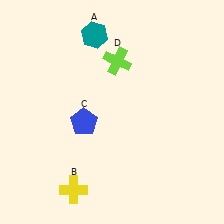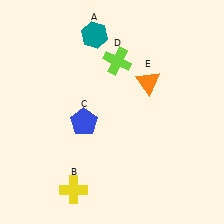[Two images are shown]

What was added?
An orange triangle (E) was added in Image 2.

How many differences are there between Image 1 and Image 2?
There is 1 difference between the two images.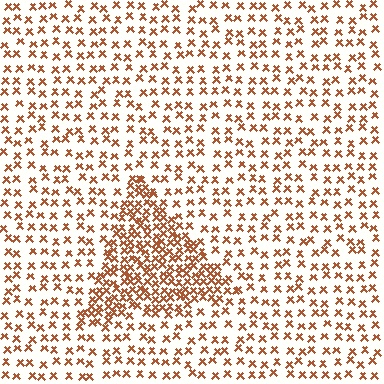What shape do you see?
I see a triangle.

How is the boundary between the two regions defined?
The boundary is defined by a change in element density (approximately 2.4x ratio). All elements are the same color, size, and shape.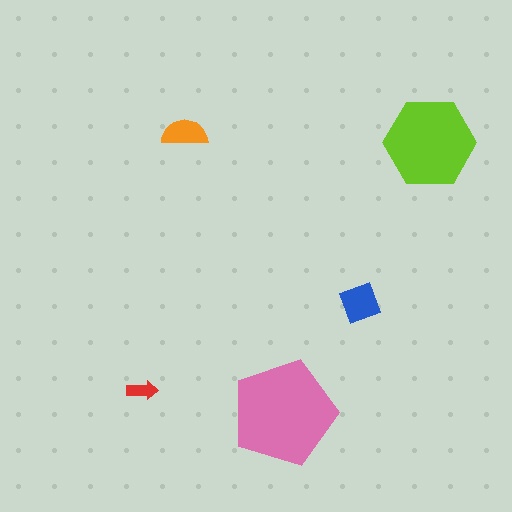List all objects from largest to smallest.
The pink pentagon, the lime hexagon, the blue square, the orange semicircle, the red arrow.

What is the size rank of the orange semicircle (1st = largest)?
4th.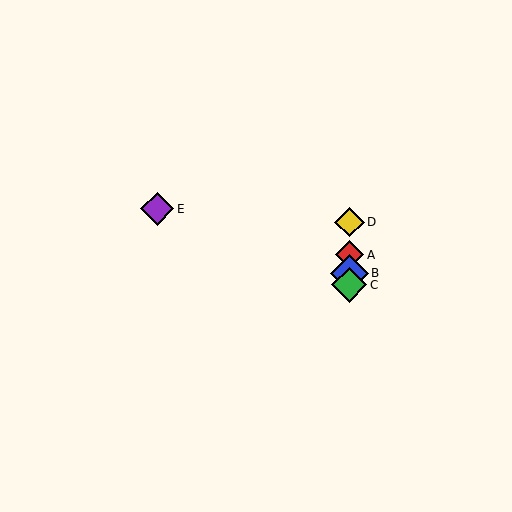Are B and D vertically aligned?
Yes, both are at x≈349.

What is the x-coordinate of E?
Object E is at x≈157.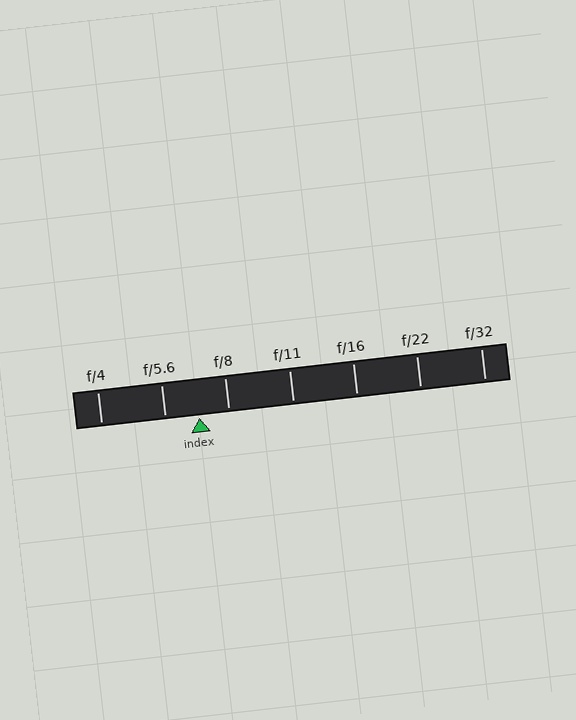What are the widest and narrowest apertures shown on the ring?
The widest aperture shown is f/4 and the narrowest is f/32.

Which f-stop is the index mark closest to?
The index mark is closest to f/8.